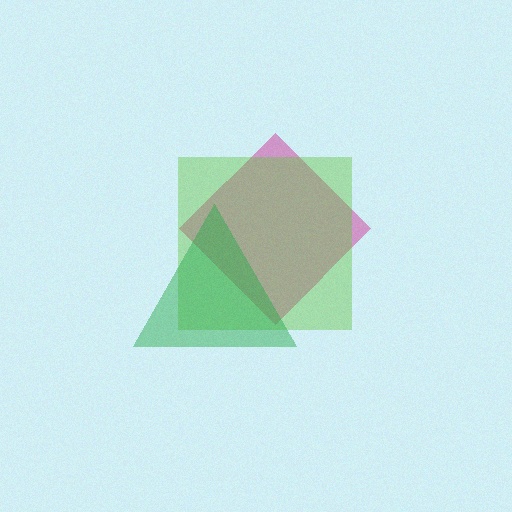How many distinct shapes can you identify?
There are 3 distinct shapes: a magenta diamond, a lime square, a green triangle.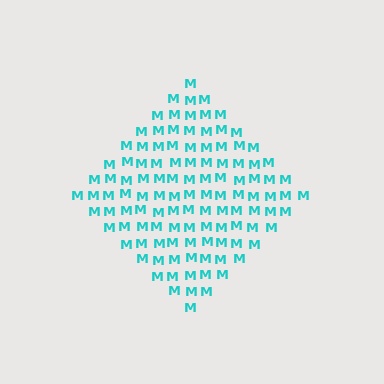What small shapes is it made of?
It is made of small letter M's.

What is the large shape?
The large shape is a diamond.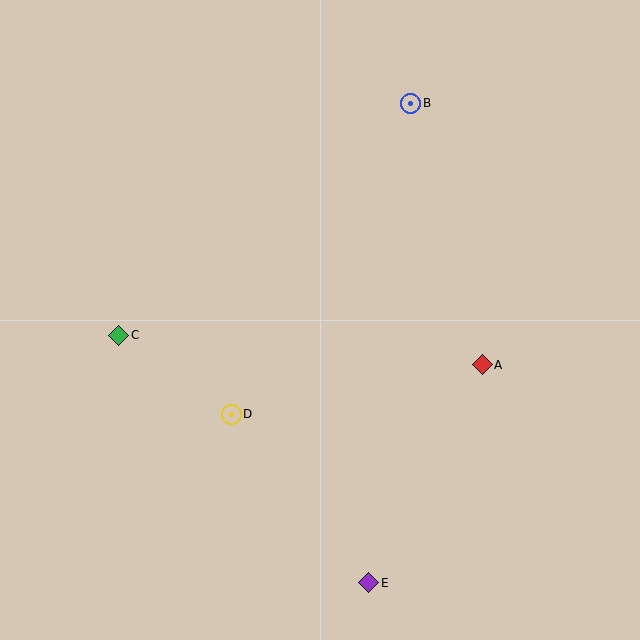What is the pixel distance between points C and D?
The distance between C and D is 137 pixels.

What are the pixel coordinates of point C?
Point C is at (119, 335).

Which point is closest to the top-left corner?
Point C is closest to the top-left corner.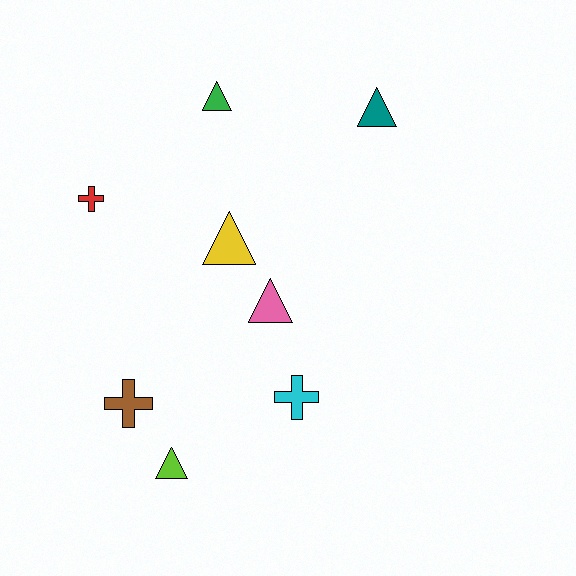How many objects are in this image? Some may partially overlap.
There are 8 objects.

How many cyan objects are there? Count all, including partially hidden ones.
There is 1 cyan object.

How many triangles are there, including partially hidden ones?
There are 5 triangles.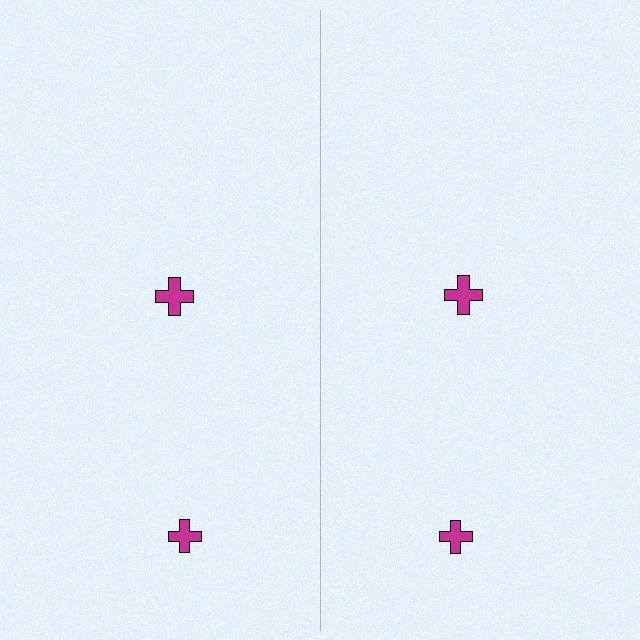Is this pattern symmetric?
Yes, this pattern has bilateral (reflection) symmetry.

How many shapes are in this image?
There are 4 shapes in this image.